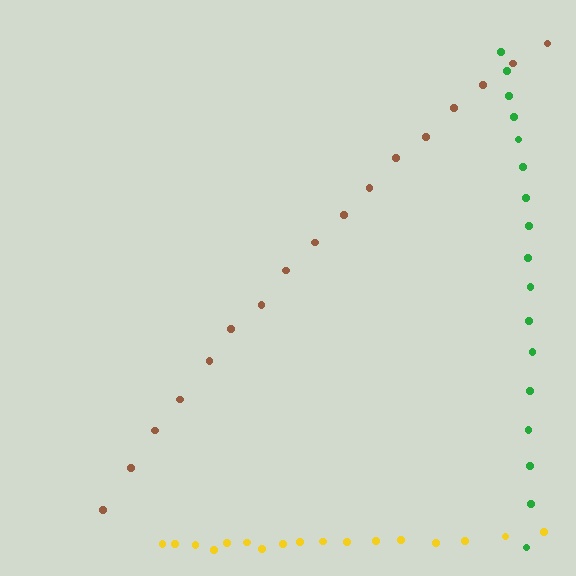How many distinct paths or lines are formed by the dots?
There are 3 distinct paths.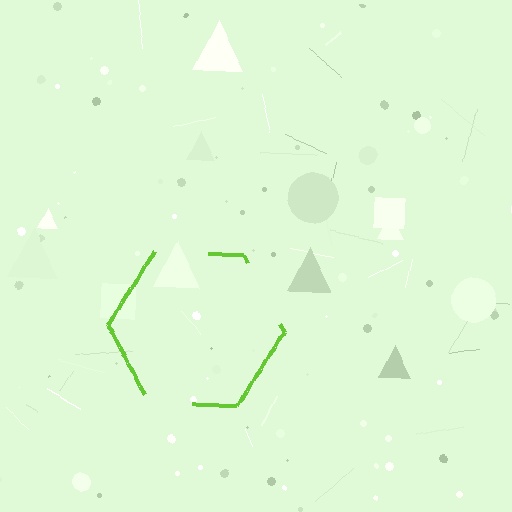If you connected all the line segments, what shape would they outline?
They would outline a hexagon.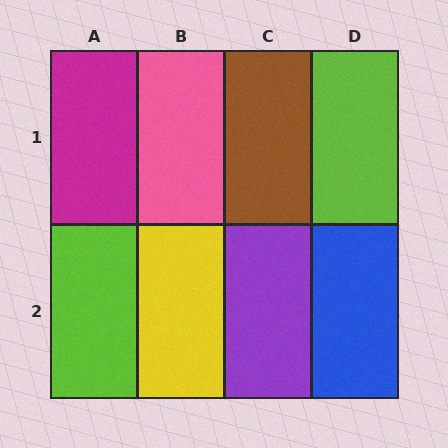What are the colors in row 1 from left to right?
Magenta, pink, brown, lime.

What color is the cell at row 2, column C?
Purple.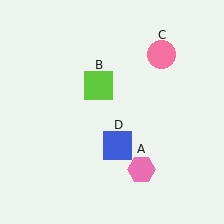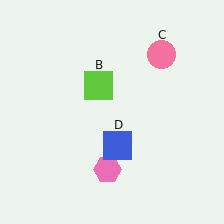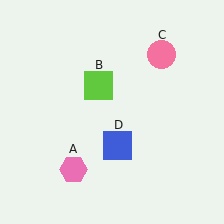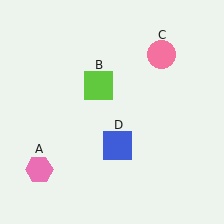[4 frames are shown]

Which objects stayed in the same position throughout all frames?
Lime square (object B) and pink circle (object C) and blue square (object D) remained stationary.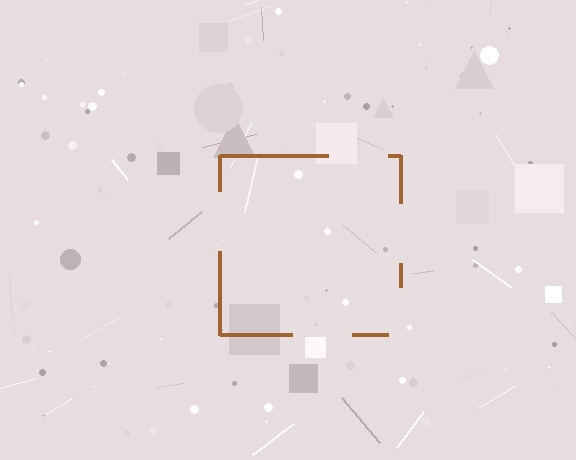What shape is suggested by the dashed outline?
The dashed outline suggests a square.